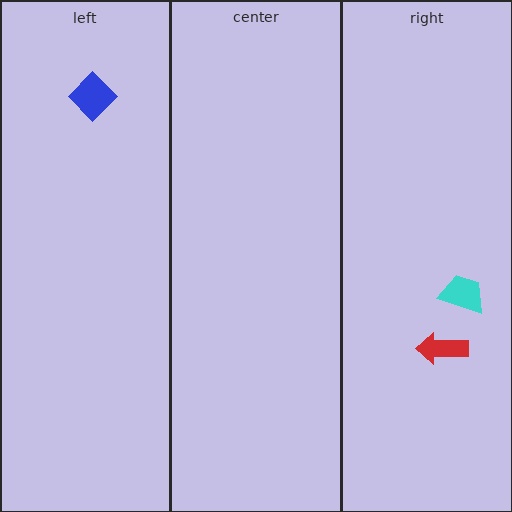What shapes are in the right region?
The cyan trapezoid, the red arrow.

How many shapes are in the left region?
1.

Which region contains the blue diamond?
The left region.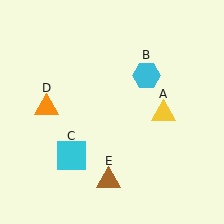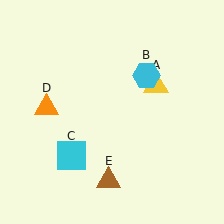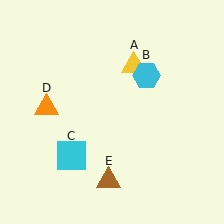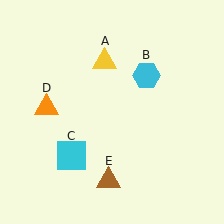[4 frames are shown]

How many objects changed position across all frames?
1 object changed position: yellow triangle (object A).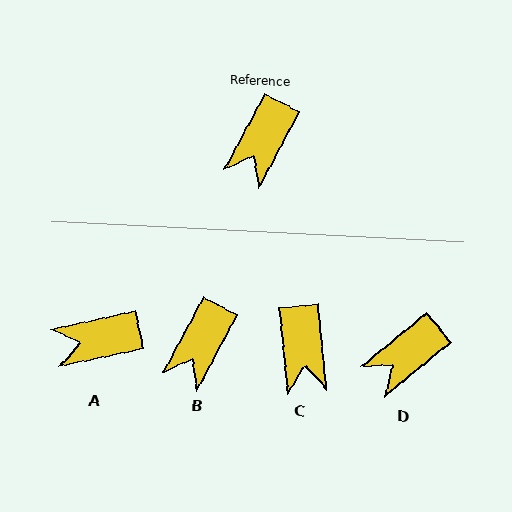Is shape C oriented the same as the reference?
No, it is off by about 33 degrees.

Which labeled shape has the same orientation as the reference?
B.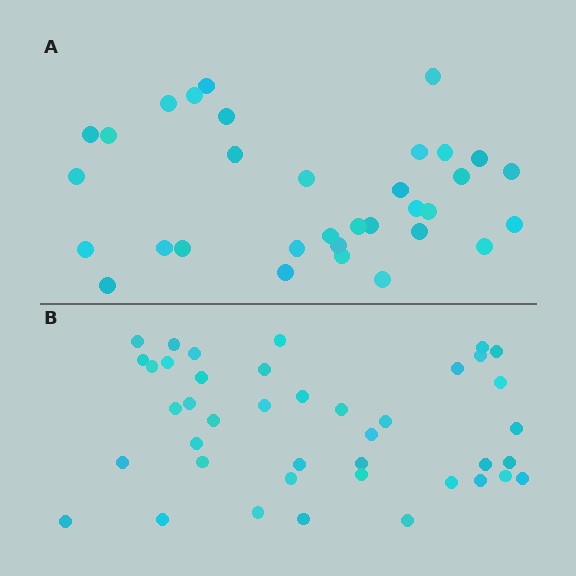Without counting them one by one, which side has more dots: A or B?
Region B (the bottom region) has more dots.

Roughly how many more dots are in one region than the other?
Region B has roughly 8 or so more dots than region A.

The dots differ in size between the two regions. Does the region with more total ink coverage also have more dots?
No. Region A has more total ink coverage because its dots are larger, but region B actually contains more individual dots. Total area can be misleading — the number of items is what matters here.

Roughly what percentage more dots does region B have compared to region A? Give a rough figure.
About 25% more.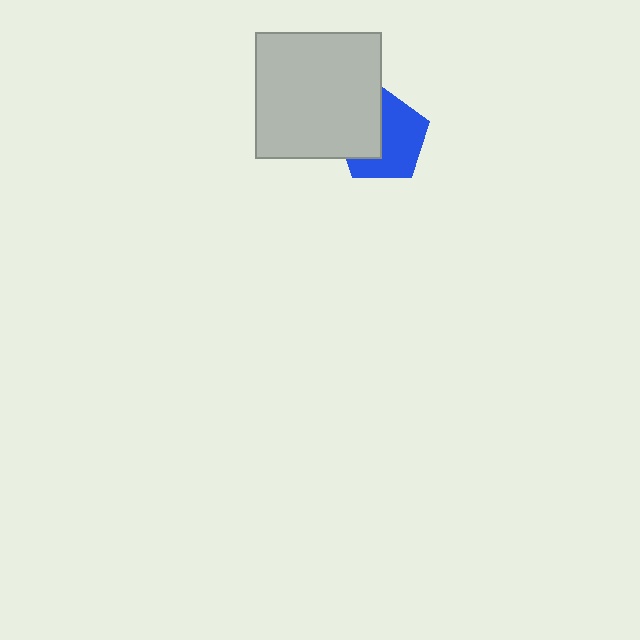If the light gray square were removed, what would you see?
You would see the complete blue pentagon.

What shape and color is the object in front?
The object in front is a light gray square.